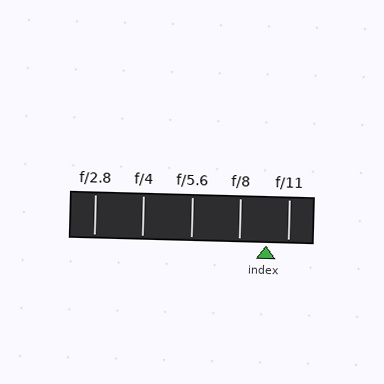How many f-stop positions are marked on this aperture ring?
There are 5 f-stop positions marked.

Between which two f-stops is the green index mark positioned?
The index mark is between f/8 and f/11.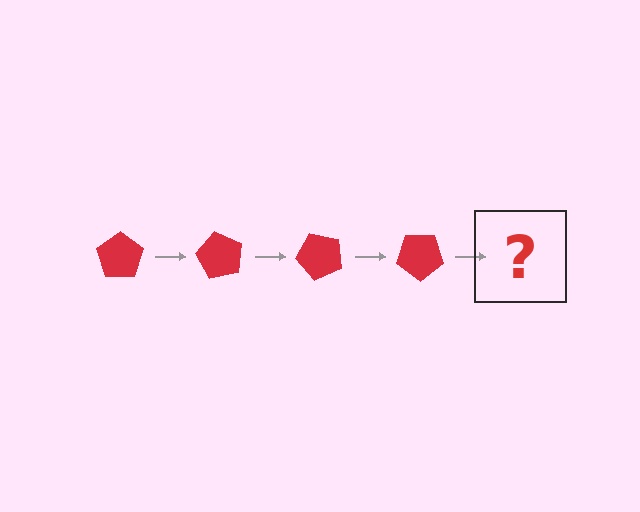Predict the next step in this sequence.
The next step is a red pentagon rotated 240 degrees.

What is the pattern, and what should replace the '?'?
The pattern is that the pentagon rotates 60 degrees each step. The '?' should be a red pentagon rotated 240 degrees.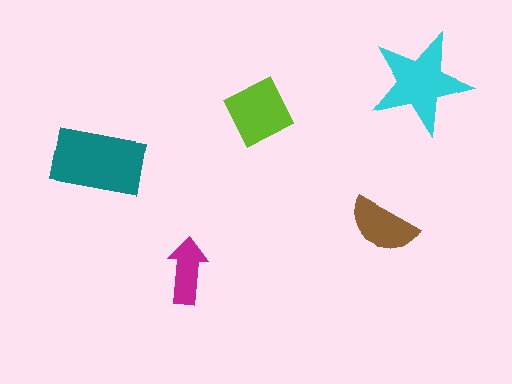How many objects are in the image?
There are 5 objects in the image.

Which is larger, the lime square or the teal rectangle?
The teal rectangle.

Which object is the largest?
The teal rectangle.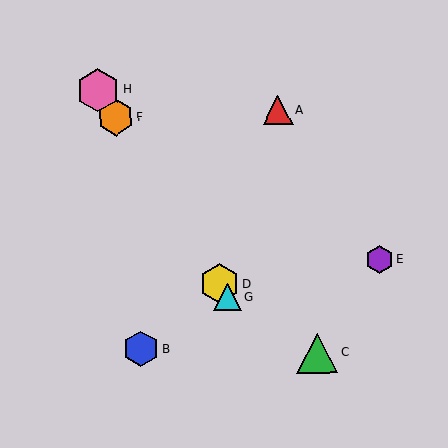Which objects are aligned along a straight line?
Objects D, F, G, H are aligned along a straight line.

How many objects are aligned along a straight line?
4 objects (D, F, G, H) are aligned along a straight line.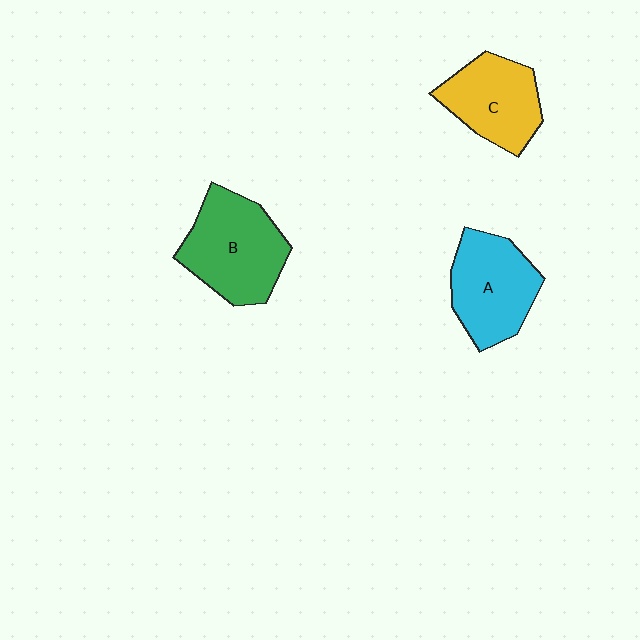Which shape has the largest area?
Shape B (green).